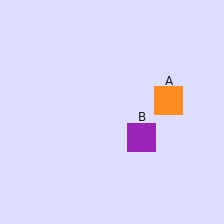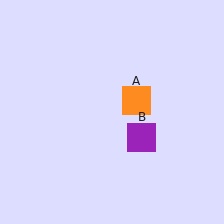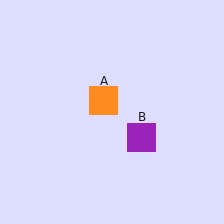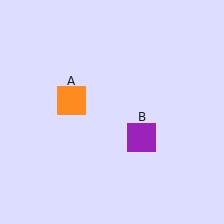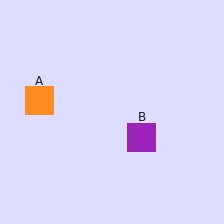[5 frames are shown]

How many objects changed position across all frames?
1 object changed position: orange square (object A).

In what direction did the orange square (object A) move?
The orange square (object A) moved left.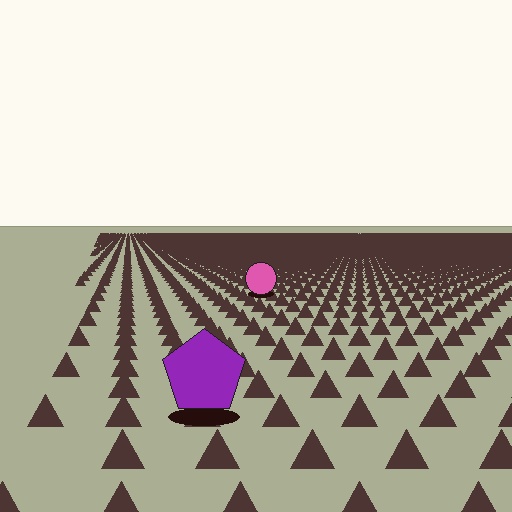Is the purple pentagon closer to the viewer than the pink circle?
Yes. The purple pentagon is closer — you can tell from the texture gradient: the ground texture is coarser near it.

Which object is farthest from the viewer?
The pink circle is farthest from the viewer. It appears smaller and the ground texture around it is denser.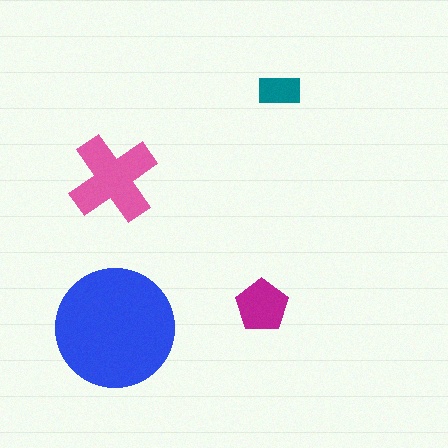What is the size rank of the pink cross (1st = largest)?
2nd.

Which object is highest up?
The teal rectangle is topmost.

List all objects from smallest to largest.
The teal rectangle, the magenta pentagon, the pink cross, the blue circle.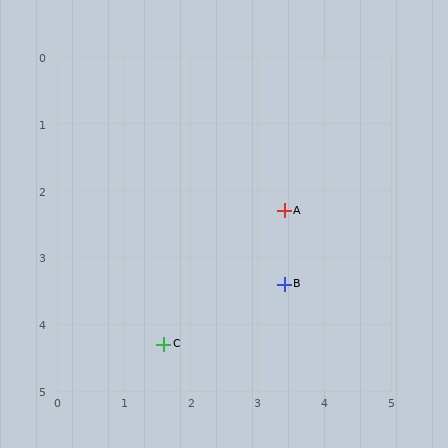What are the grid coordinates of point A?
Point A is at approximately (3.4, 2.3).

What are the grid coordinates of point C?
Point C is at approximately (1.6, 4.3).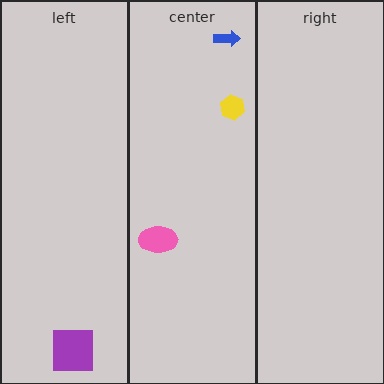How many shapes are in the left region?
1.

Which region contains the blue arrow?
The center region.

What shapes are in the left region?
The purple square.